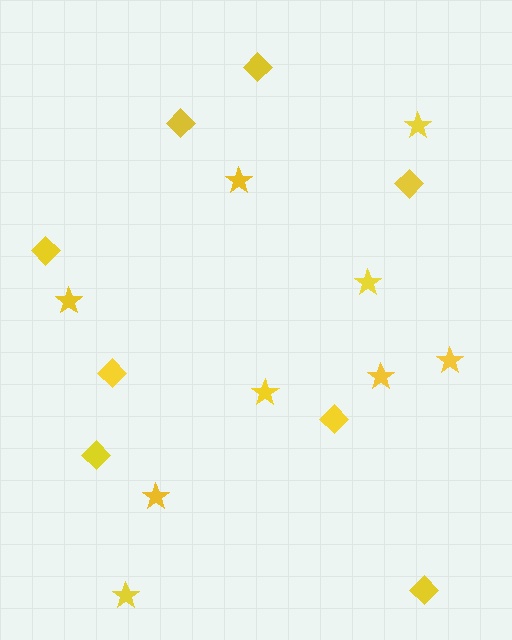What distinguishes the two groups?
There are 2 groups: one group of stars (9) and one group of diamonds (8).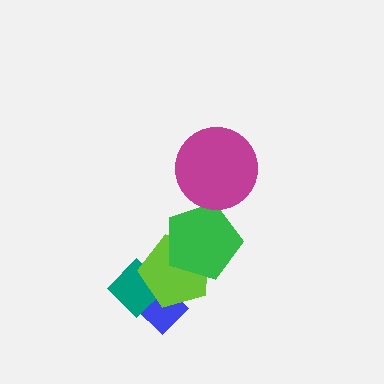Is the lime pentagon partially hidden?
Yes, it is partially covered by another shape.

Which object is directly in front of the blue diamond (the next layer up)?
The teal diamond is directly in front of the blue diamond.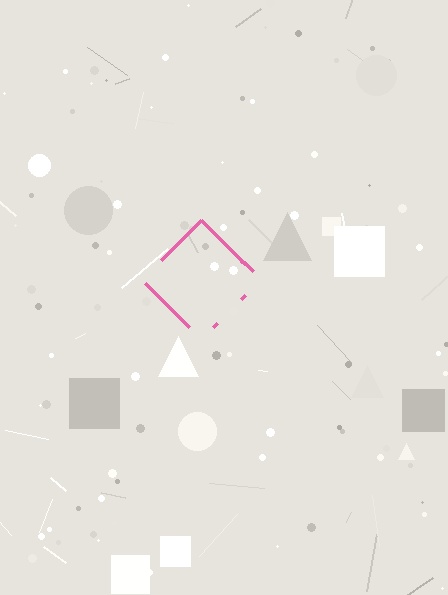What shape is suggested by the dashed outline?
The dashed outline suggests a diamond.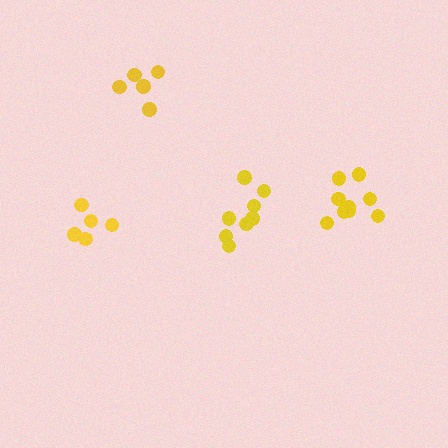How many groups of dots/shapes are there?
There are 4 groups.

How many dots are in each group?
Group 1: 8 dots, Group 2: 5 dots, Group 3: 5 dots, Group 4: 9 dots (27 total).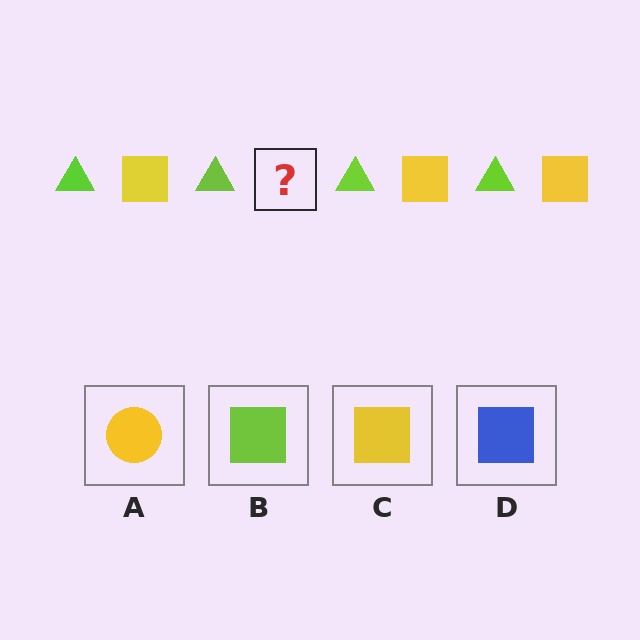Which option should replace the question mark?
Option C.